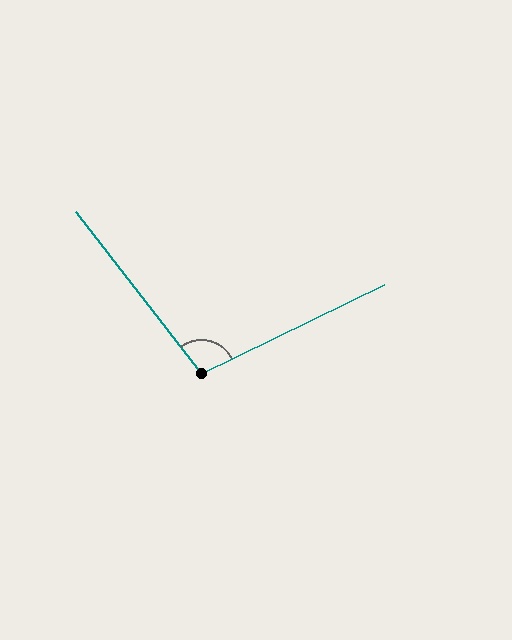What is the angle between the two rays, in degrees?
Approximately 102 degrees.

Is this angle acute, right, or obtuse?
It is obtuse.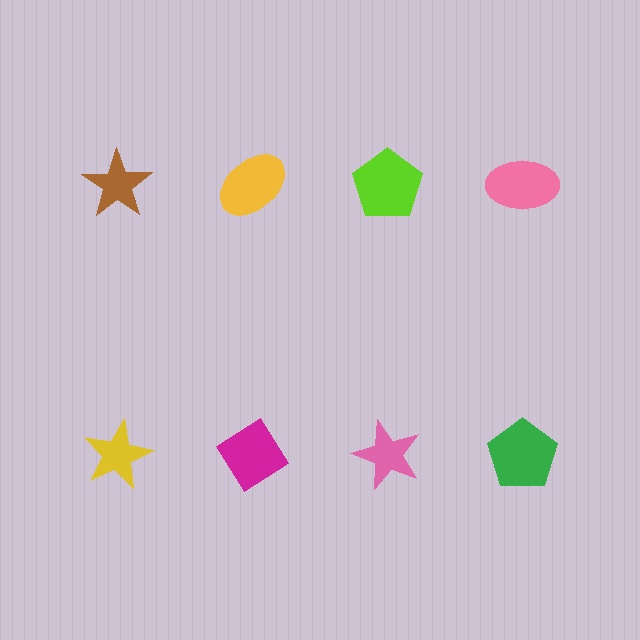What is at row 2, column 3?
A pink star.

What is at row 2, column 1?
A yellow star.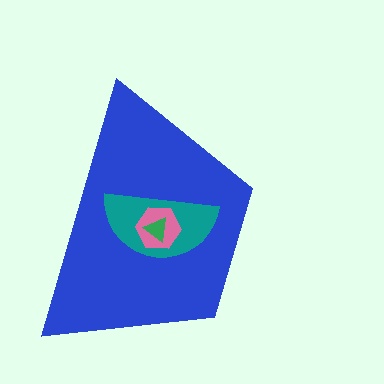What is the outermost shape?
The blue trapezoid.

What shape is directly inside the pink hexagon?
The green triangle.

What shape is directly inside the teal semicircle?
The pink hexagon.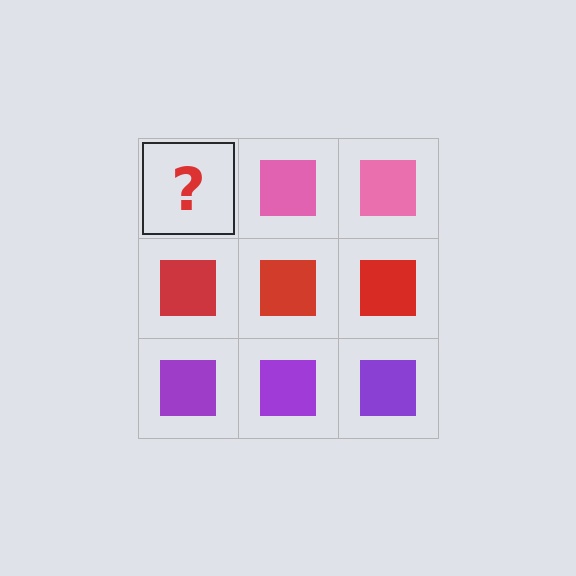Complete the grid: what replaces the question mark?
The question mark should be replaced with a pink square.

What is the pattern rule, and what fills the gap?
The rule is that each row has a consistent color. The gap should be filled with a pink square.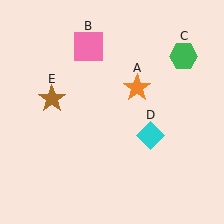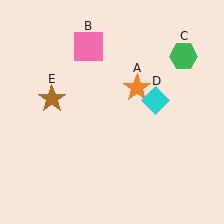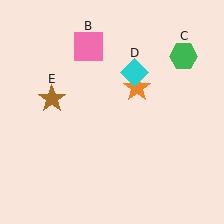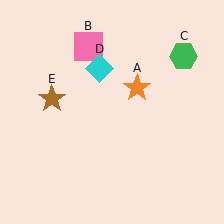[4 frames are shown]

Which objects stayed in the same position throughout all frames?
Orange star (object A) and pink square (object B) and green hexagon (object C) and brown star (object E) remained stationary.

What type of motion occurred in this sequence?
The cyan diamond (object D) rotated counterclockwise around the center of the scene.